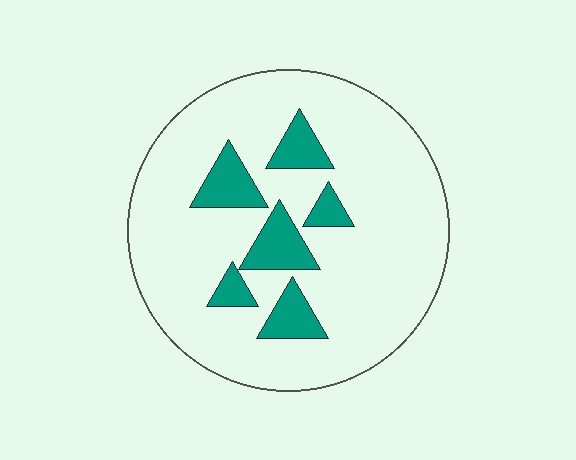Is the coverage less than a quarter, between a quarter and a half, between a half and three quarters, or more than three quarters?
Less than a quarter.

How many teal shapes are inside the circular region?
6.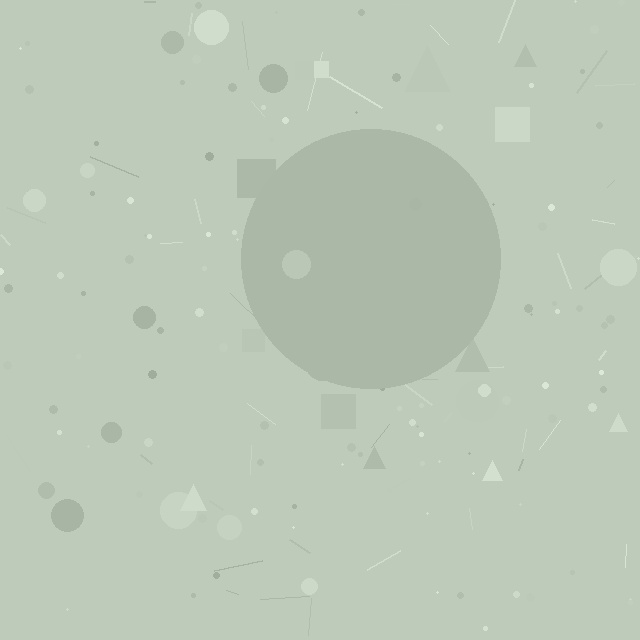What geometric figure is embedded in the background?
A circle is embedded in the background.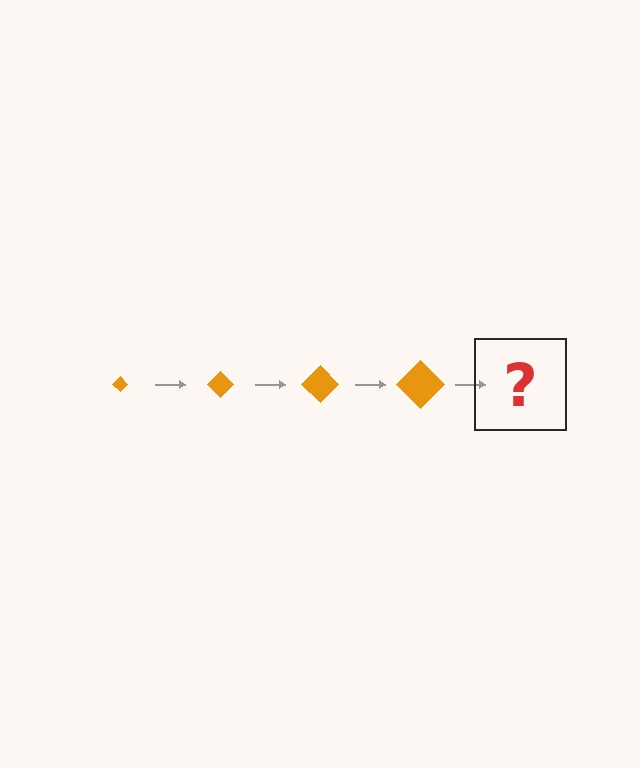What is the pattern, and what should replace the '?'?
The pattern is that the diamond gets progressively larger each step. The '?' should be an orange diamond, larger than the previous one.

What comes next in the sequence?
The next element should be an orange diamond, larger than the previous one.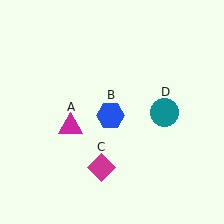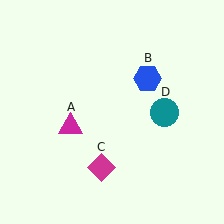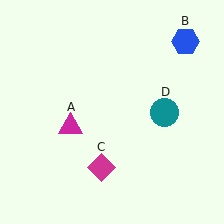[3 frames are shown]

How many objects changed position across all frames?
1 object changed position: blue hexagon (object B).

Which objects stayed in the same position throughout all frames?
Magenta triangle (object A) and magenta diamond (object C) and teal circle (object D) remained stationary.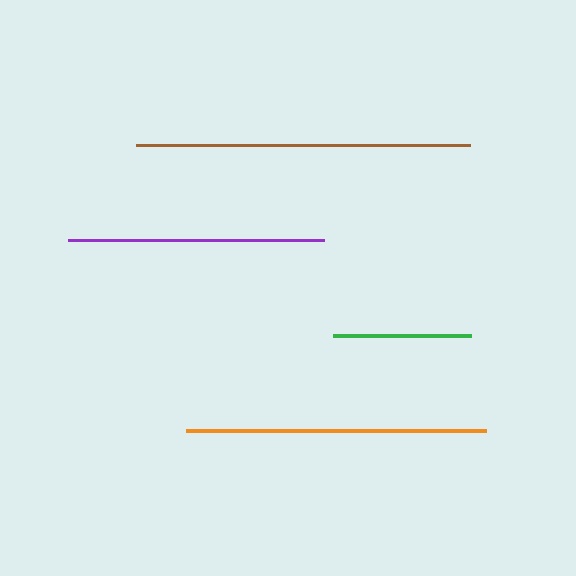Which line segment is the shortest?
The green line is the shortest at approximately 138 pixels.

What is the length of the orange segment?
The orange segment is approximately 300 pixels long.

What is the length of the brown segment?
The brown segment is approximately 334 pixels long.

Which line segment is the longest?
The brown line is the longest at approximately 334 pixels.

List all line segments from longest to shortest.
From longest to shortest: brown, orange, purple, green.